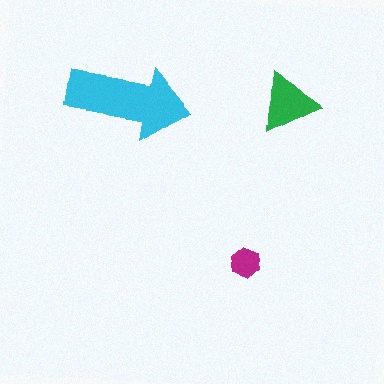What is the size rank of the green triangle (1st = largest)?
2nd.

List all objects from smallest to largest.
The magenta hexagon, the green triangle, the cyan arrow.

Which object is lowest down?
The magenta hexagon is bottommost.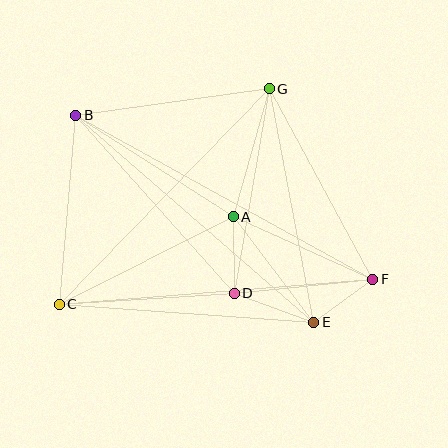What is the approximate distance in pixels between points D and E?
The distance between D and E is approximately 85 pixels.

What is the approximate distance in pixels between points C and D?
The distance between C and D is approximately 175 pixels.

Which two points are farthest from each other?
Points B and F are farthest from each other.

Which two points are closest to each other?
Points E and F are closest to each other.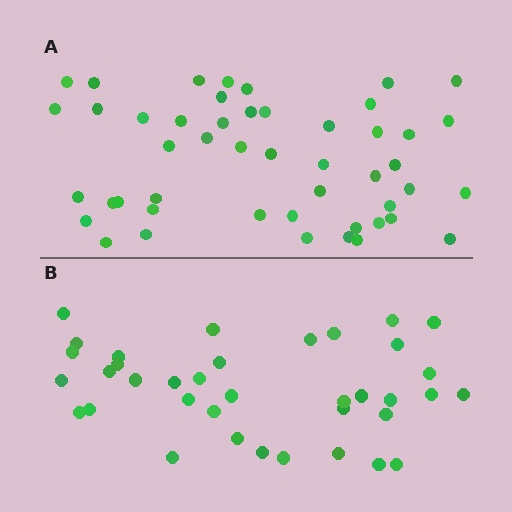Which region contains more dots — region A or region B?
Region A (the top region) has more dots.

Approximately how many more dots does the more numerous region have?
Region A has roughly 12 or so more dots than region B.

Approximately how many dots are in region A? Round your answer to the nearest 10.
About 50 dots. (The exact count is 48, which rounds to 50.)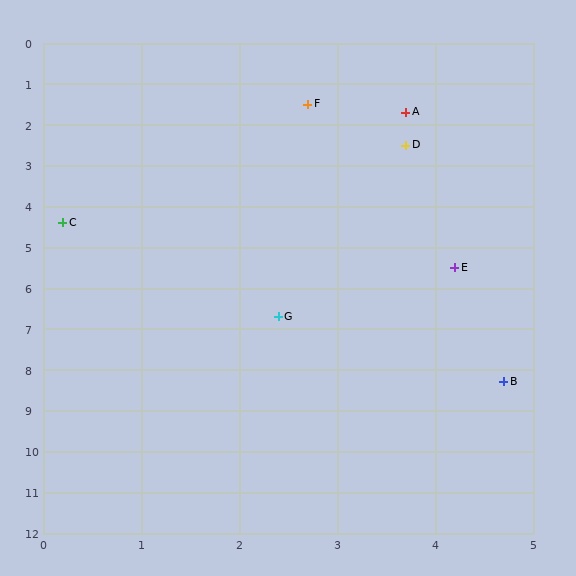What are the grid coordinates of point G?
Point G is at approximately (2.4, 6.7).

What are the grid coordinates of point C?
Point C is at approximately (0.2, 4.4).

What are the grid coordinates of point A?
Point A is at approximately (3.7, 1.7).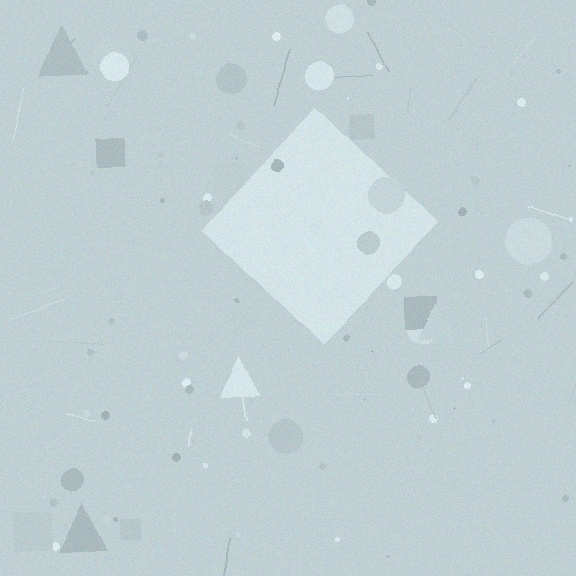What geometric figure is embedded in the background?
A diamond is embedded in the background.